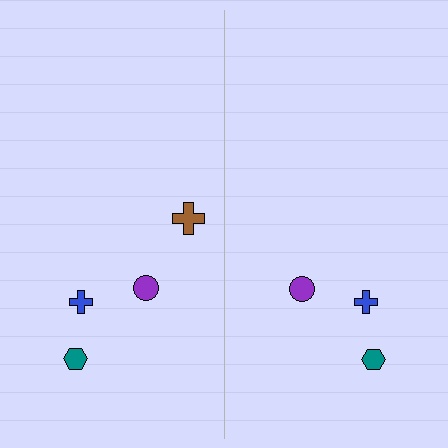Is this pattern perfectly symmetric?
No, the pattern is not perfectly symmetric. A brown cross is missing from the right side.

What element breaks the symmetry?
A brown cross is missing from the right side.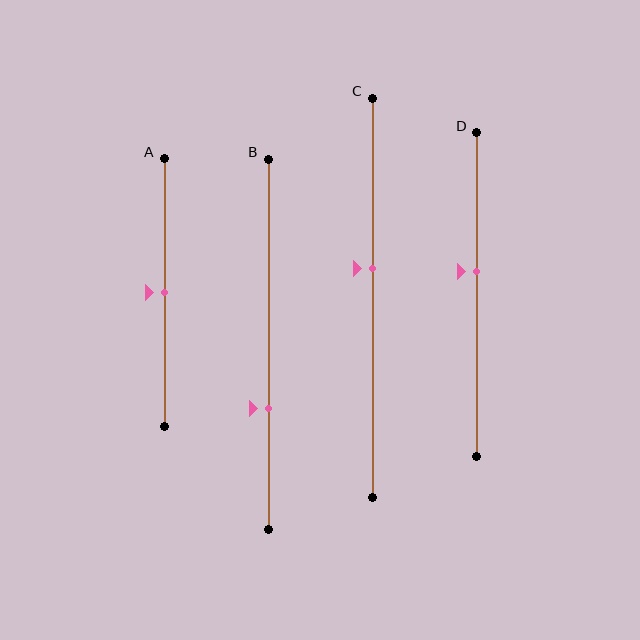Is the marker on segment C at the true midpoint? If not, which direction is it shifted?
No, the marker on segment C is shifted upward by about 7% of the segment length.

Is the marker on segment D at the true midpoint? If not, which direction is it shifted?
No, the marker on segment D is shifted upward by about 7% of the segment length.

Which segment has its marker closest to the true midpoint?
Segment A has its marker closest to the true midpoint.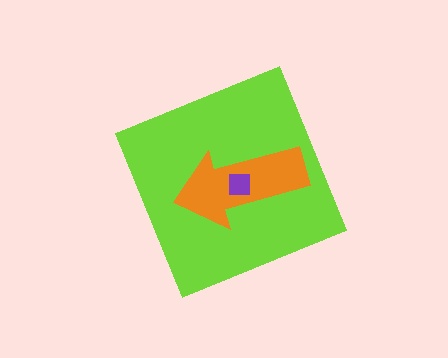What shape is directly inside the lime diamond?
The orange arrow.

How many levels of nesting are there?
3.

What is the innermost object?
The purple square.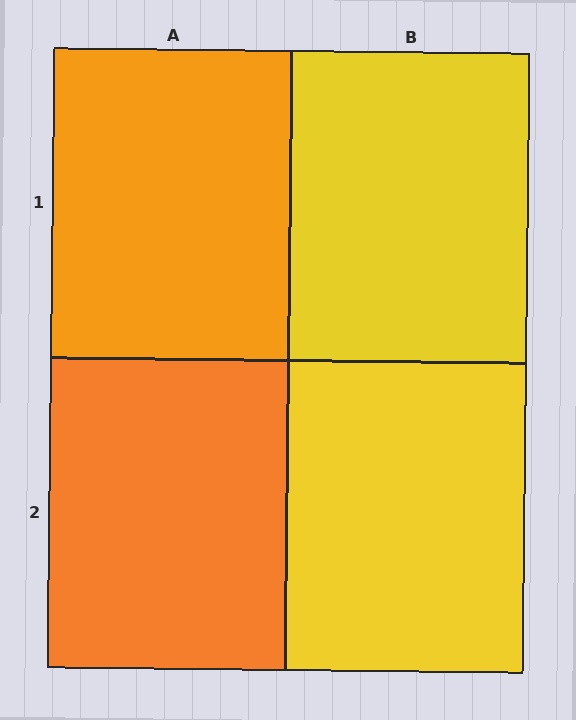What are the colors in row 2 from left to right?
Orange, yellow.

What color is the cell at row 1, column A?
Orange.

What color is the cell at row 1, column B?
Yellow.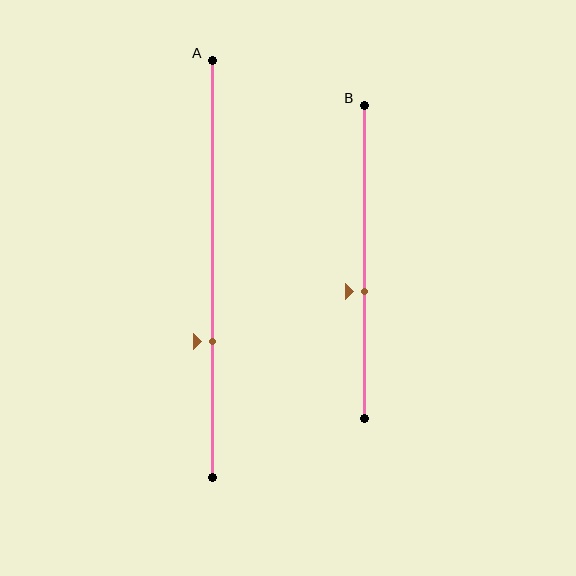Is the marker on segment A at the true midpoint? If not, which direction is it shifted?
No, the marker on segment A is shifted downward by about 17% of the segment length.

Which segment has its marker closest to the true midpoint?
Segment B has its marker closest to the true midpoint.